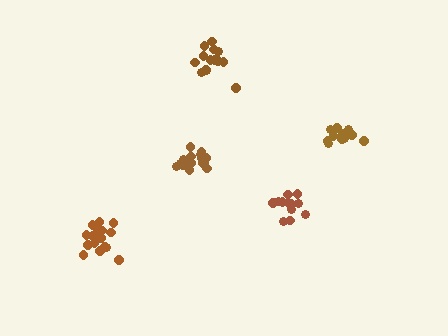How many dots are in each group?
Group 1: 12 dots, Group 2: 16 dots, Group 3: 12 dots, Group 4: 17 dots, Group 5: 14 dots (71 total).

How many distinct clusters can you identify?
There are 5 distinct clusters.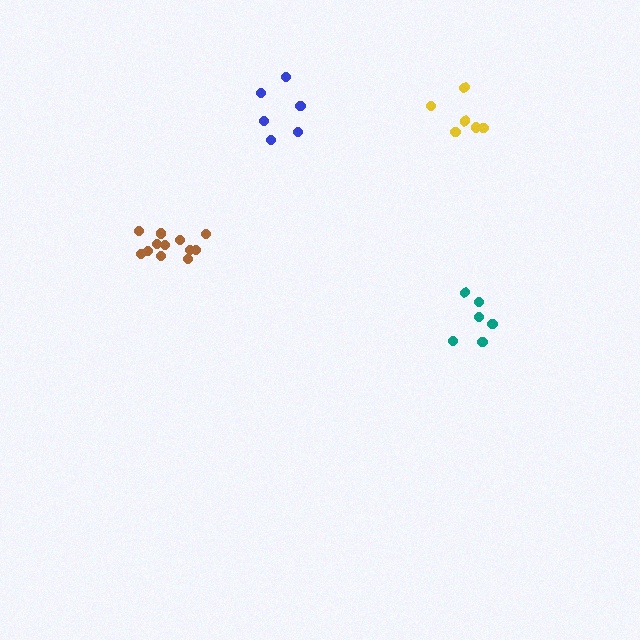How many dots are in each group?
Group 1: 12 dots, Group 2: 6 dots, Group 3: 6 dots, Group 4: 7 dots (31 total).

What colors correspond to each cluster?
The clusters are colored: brown, teal, blue, yellow.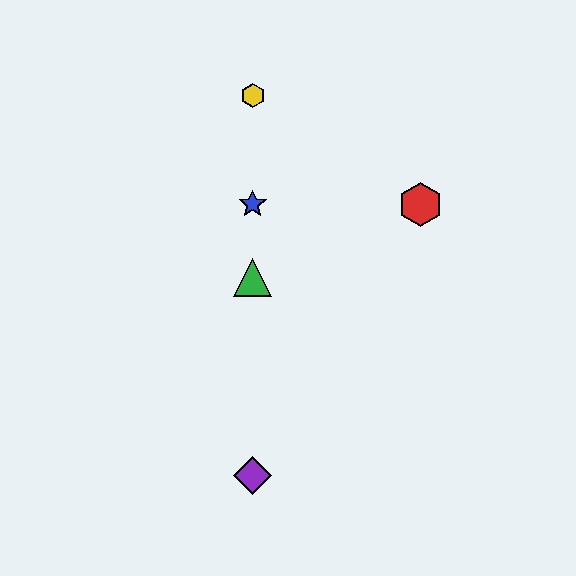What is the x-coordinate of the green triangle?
The green triangle is at x≈253.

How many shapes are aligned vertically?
4 shapes (the blue star, the green triangle, the yellow hexagon, the purple diamond) are aligned vertically.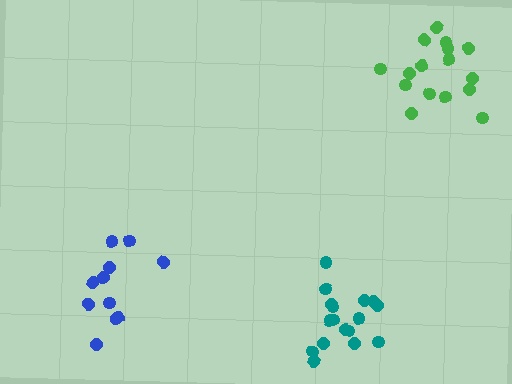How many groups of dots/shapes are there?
There are 3 groups.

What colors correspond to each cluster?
The clusters are colored: blue, green, teal.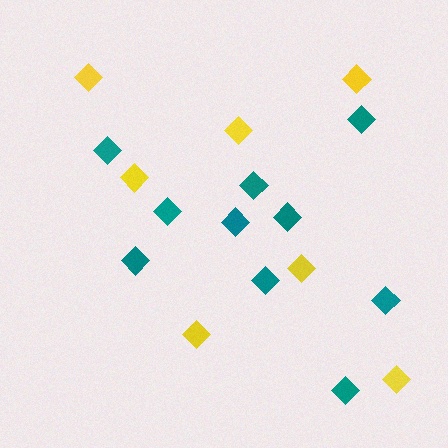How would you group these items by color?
There are 2 groups: one group of teal diamonds (10) and one group of yellow diamonds (7).